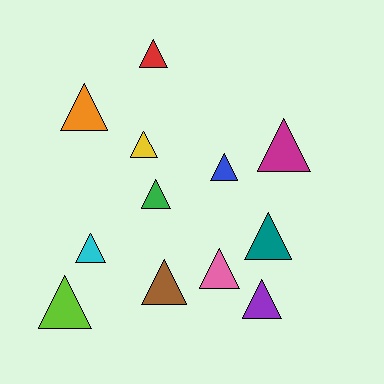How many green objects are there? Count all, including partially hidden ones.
There is 1 green object.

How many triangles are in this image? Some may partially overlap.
There are 12 triangles.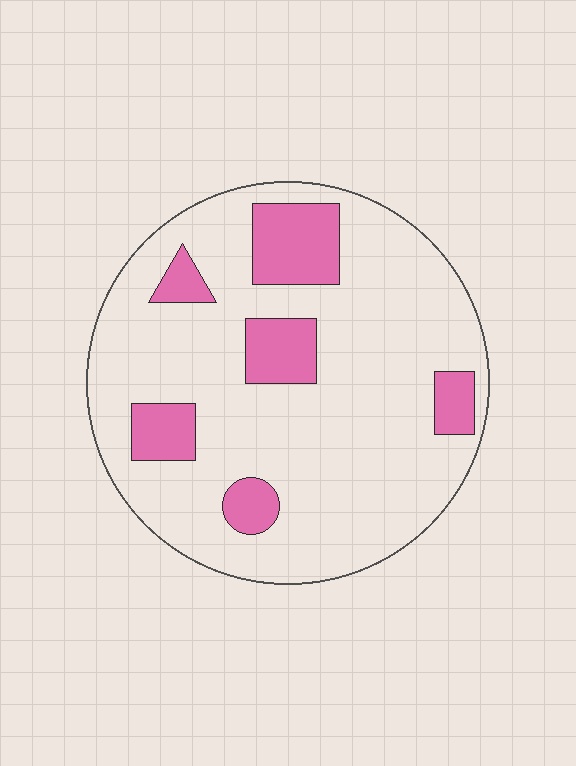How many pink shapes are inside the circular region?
6.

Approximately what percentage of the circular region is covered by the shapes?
Approximately 20%.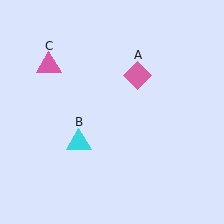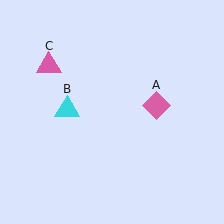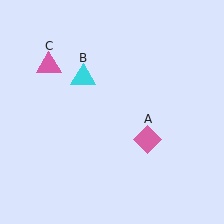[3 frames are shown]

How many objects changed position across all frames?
2 objects changed position: pink diamond (object A), cyan triangle (object B).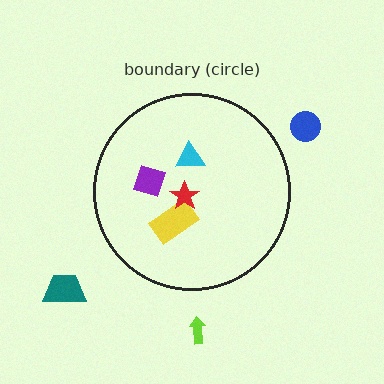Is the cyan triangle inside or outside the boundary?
Inside.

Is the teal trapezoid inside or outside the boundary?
Outside.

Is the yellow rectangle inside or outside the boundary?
Inside.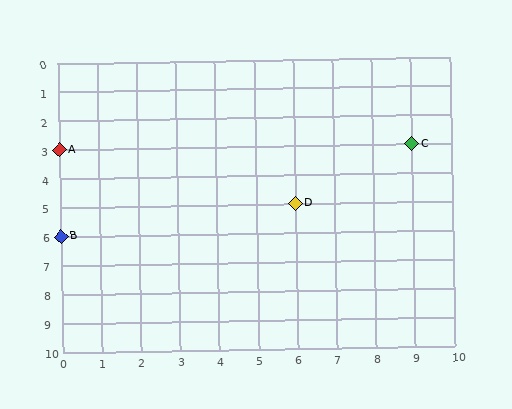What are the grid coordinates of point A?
Point A is at grid coordinates (0, 3).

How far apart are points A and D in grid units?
Points A and D are 6 columns and 2 rows apart (about 6.3 grid units diagonally).